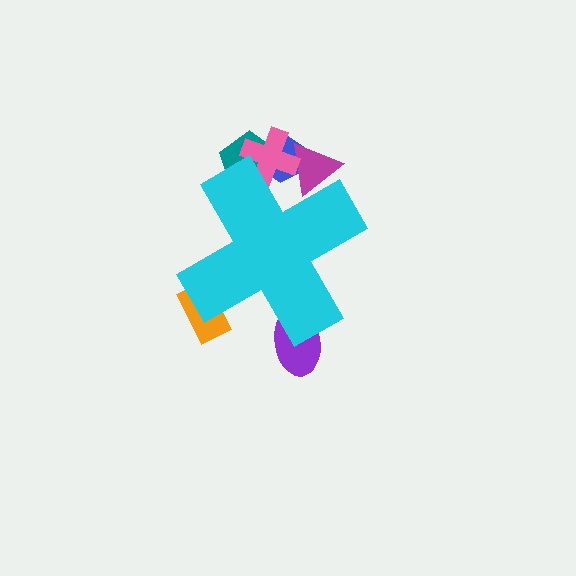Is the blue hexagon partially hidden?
Yes, the blue hexagon is partially hidden behind the cyan cross.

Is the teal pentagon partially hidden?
Yes, the teal pentagon is partially hidden behind the cyan cross.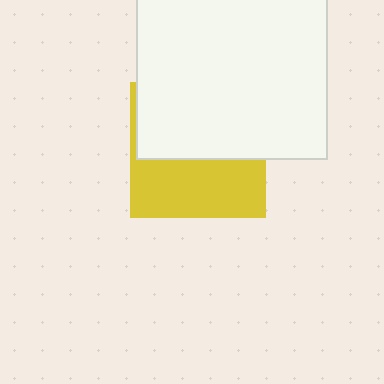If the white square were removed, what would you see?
You would see the complete yellow square.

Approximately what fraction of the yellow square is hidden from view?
Roughly 55% of the yellow square is hidden behind the white square.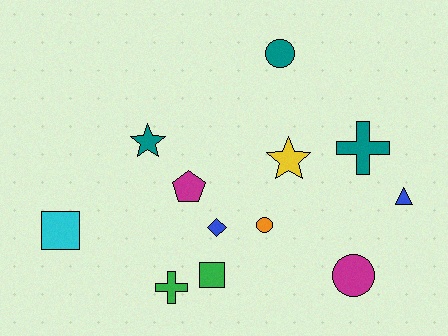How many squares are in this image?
There are 2 squares.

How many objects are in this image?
There are 12 objects.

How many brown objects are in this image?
There are no brown objects.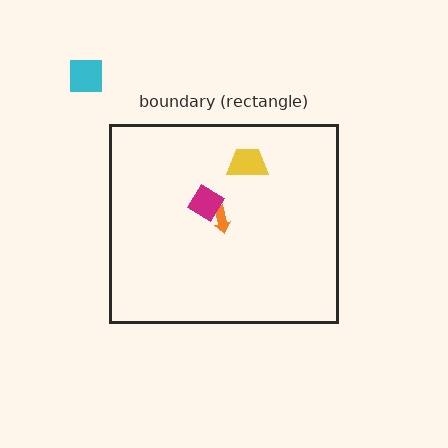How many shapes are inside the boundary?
3 inside, 1 outside.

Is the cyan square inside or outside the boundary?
Outside.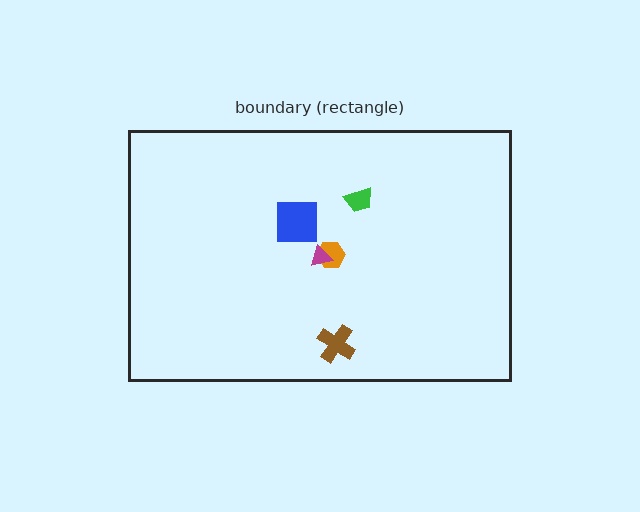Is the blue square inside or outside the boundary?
Inside.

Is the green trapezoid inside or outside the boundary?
Inside.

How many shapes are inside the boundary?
5 inside, 0 outside.